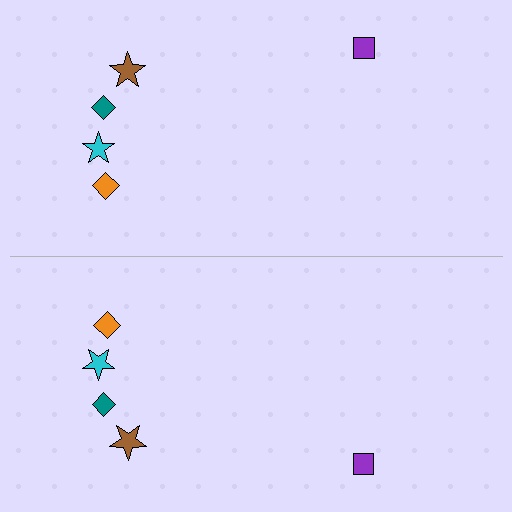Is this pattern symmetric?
Yes, this pattern has bilateral (reflection) symmetry.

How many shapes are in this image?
There are 10 shapes in this image.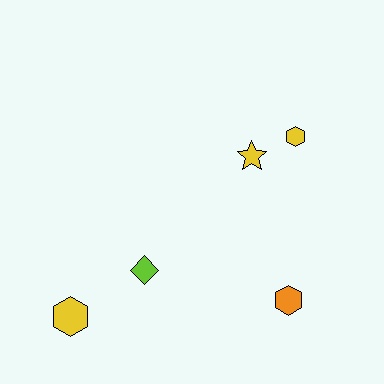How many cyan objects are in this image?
There are no cyan objects.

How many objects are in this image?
There are 5 objects.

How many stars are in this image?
There is 1 star.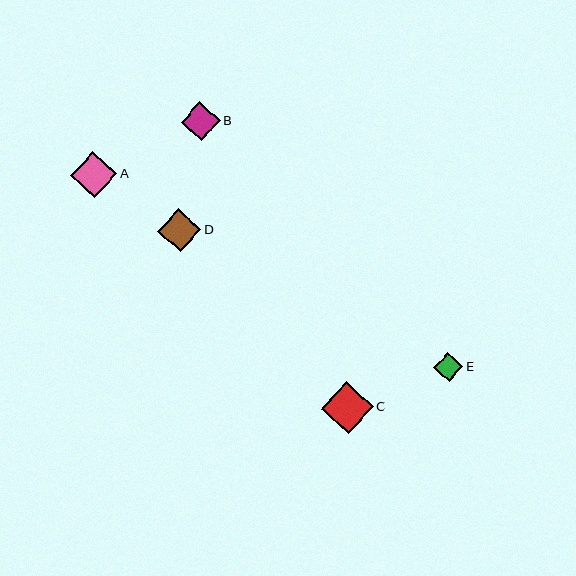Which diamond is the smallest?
Diamond E is the smallest with a size of approximately 29 pixels.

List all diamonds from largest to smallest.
From largest to smallest: C, A, D, B, E.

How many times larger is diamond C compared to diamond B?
Diamond C is approximately 1.3 times the size of diamond B.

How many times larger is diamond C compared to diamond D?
Diamond C is approximately 1.2 times the size of diamond D.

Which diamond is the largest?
Diamond C is the largest with a size of approximately 52 pixels.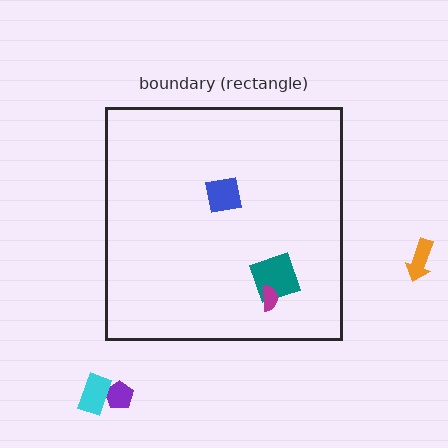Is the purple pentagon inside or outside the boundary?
Outside.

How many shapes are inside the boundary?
3 inside, 3 outside.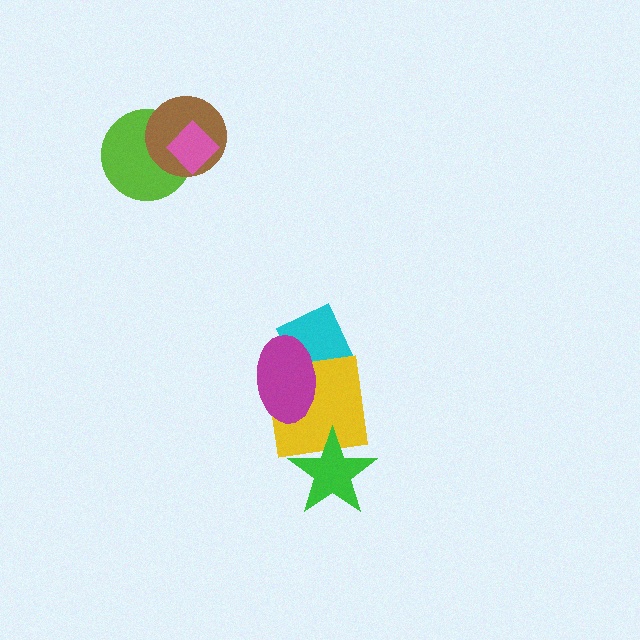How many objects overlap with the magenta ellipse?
2 objects overlap with the magenta ellipse.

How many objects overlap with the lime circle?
2 objects overlap with the lime circle.